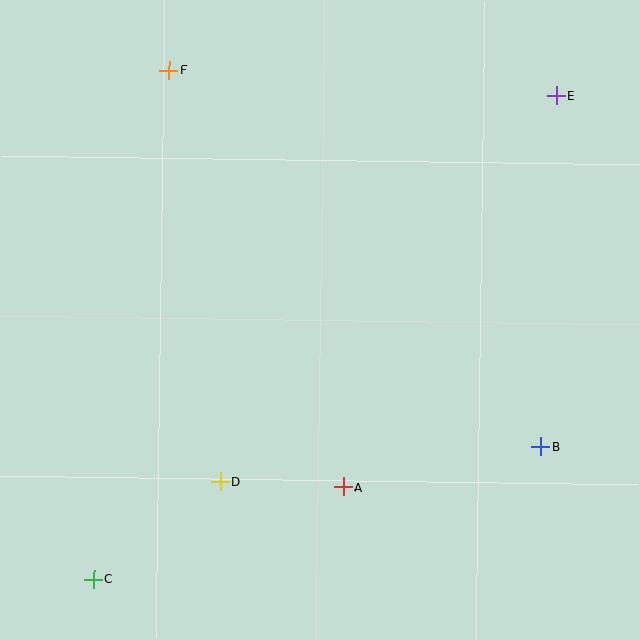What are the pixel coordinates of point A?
Point A is at (343, 487).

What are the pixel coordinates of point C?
Point C is at (94, 579).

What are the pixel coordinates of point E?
Point E is at (556, 96).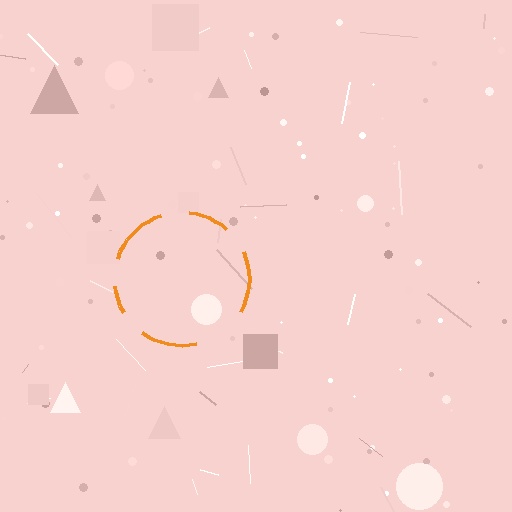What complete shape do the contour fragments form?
The contour fragments form a circle.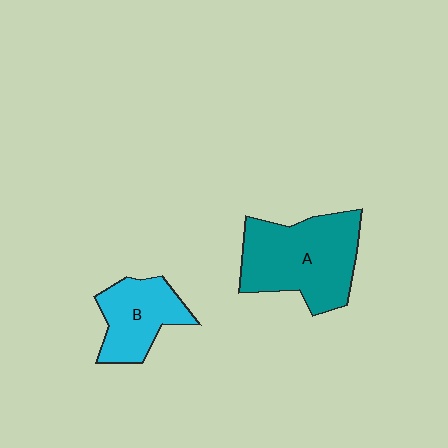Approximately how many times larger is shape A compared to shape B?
Approximately 1.7 times.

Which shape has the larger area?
Shape A (teal).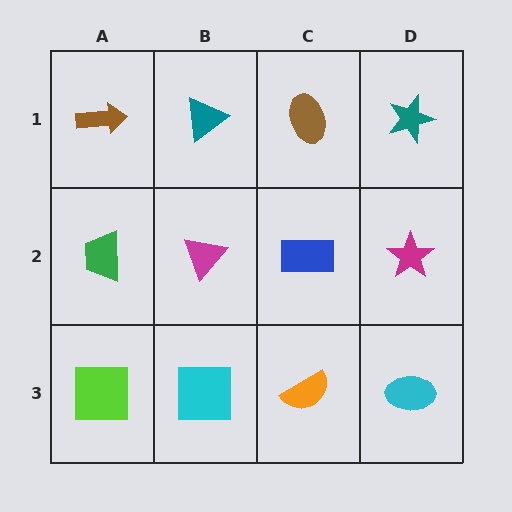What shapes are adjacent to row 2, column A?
A brown arrow (row 1, column A), a lime square (row 3, column A), a magenta triangle (row 2, column B).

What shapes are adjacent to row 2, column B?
A teal triangle (row 1, column B), a cyan square (row 3, column B), a green trapezoid (row 2, column A), a blue rectangle (row 2, column C).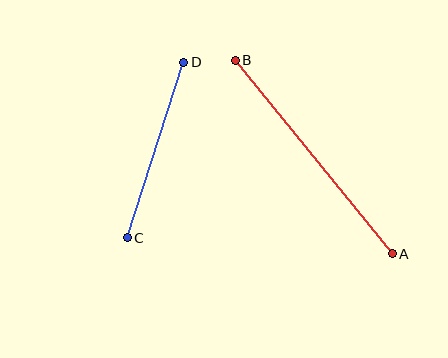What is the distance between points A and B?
The distance is approximately 249 pixels.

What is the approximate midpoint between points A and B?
The midpoint is at approximately (314, 157) pixels.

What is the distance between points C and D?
The distance is approximately 184 pixels.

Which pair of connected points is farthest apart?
Points A and B are farthest apart.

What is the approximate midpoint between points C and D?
The midpoint is at approximately (155, 150) pixels.